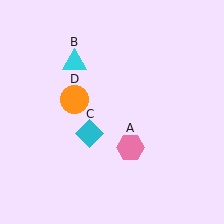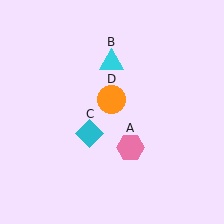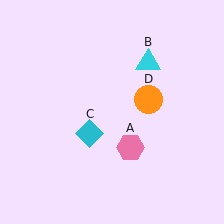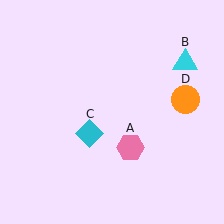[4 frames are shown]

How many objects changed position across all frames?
2 objects changed position: cyan triangle (object B), orange circle (object D).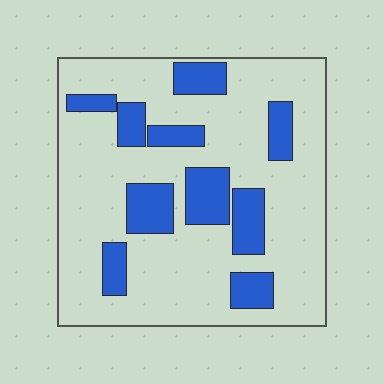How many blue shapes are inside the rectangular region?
10.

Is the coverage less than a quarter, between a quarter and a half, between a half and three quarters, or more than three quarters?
Less than a quarter.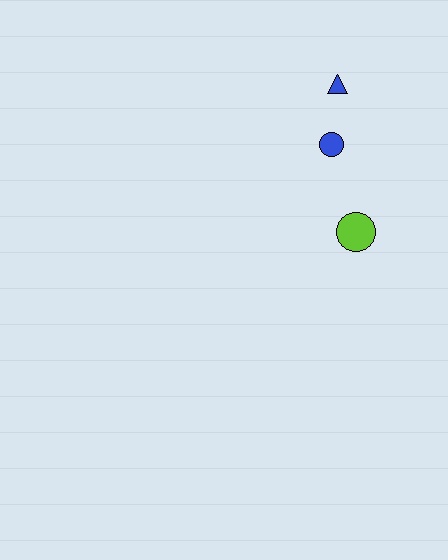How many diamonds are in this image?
There are no diamonds.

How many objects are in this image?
There are 3 objects.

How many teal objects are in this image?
There are no teal objects.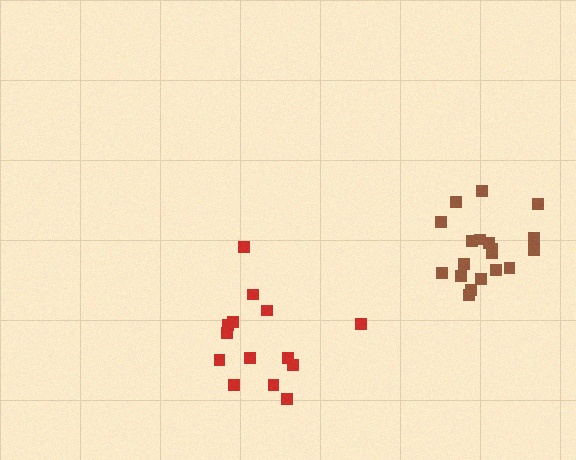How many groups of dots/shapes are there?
There are 2 groups.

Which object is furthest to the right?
The brown cluster is rightmost.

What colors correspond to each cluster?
The clusters are colored: brown, red.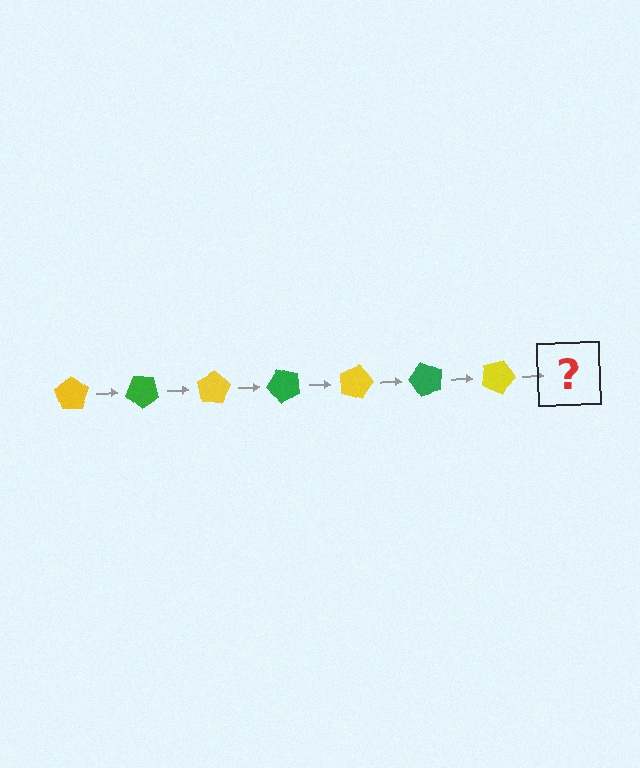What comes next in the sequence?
The next element should be a green pentagon, rotated 280 degrees from the start.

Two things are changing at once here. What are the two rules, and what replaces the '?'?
The two rules are that it rotates 40 degrees each step and the color cycles through yellow and green. The '?' should be a green pentagon, rotated 280 degrees from the start.